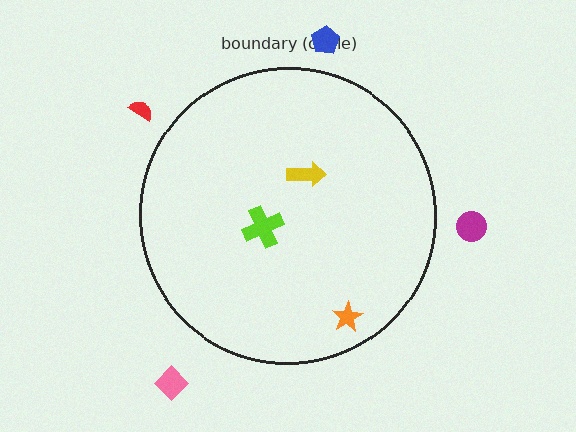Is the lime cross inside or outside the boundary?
Inside.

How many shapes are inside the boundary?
3 inside, 4 outside.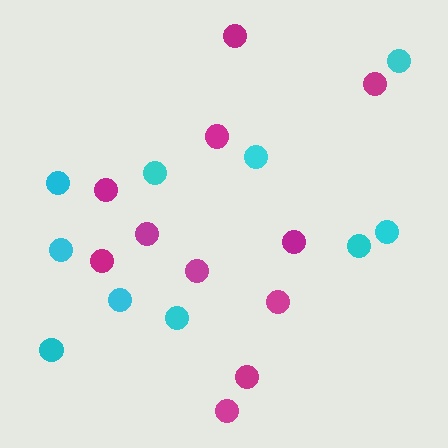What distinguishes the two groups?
There are 2 groups: one group of magenta circles (11) and one group of cyan circles (10).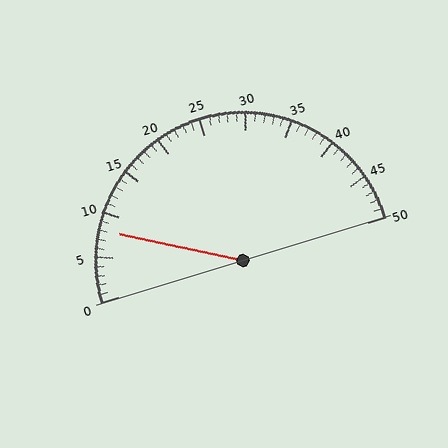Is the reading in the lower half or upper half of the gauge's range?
The reading is in the lower half of the range (0 to 50).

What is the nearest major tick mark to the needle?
The nearest major tick mark is 10.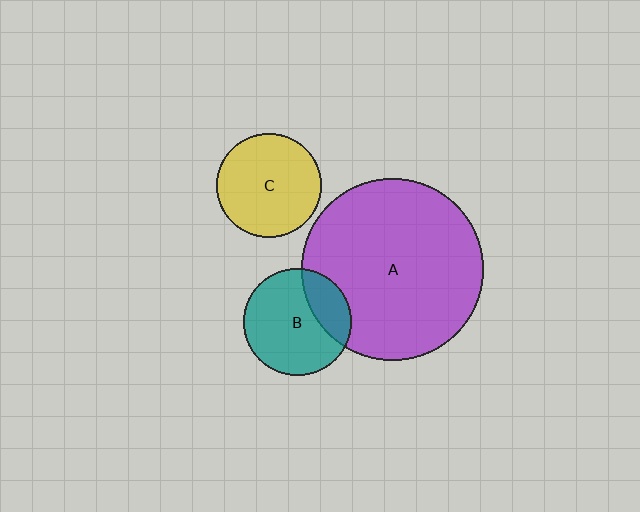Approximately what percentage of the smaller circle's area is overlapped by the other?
Approximately 25%.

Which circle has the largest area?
Circle A (purple).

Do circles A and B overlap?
Yes.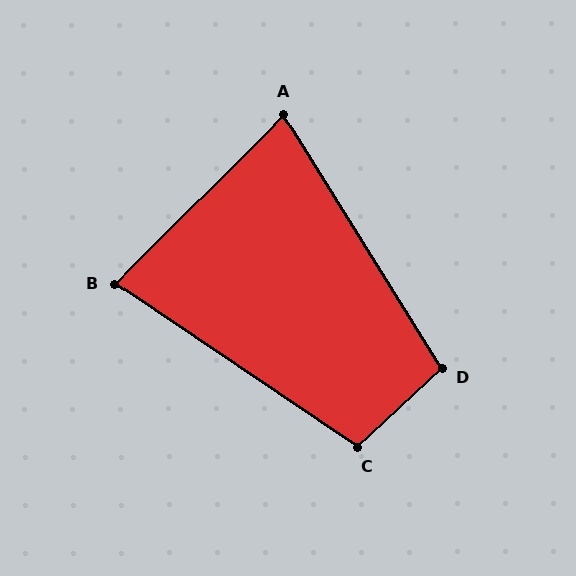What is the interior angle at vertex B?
Approximately 79 degrees (acute).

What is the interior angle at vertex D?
Approximately 101 degrees (obtuse).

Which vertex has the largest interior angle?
C, at approximately 103 degrees.